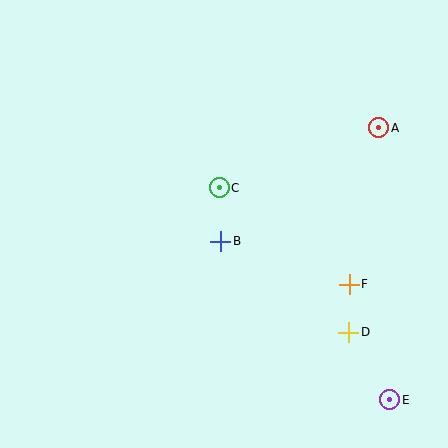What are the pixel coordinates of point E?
Point E is at (390, 400).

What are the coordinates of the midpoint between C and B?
The midpoint between C and B is at (220, 214).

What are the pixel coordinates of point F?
Point F is at (349, 284).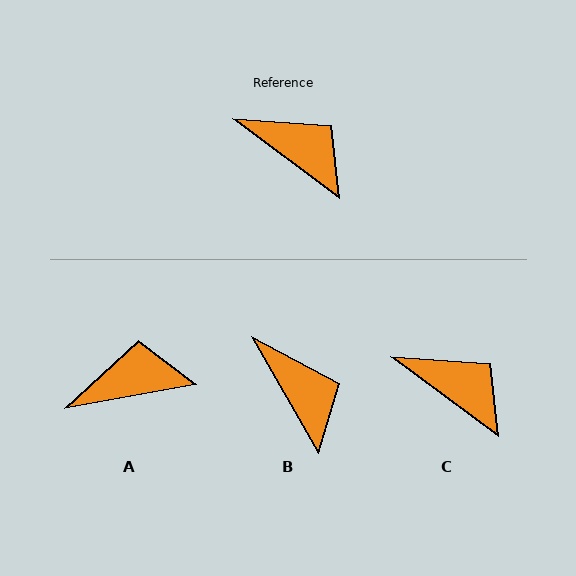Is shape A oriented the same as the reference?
No, it is off by about 47 degrees.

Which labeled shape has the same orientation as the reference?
C.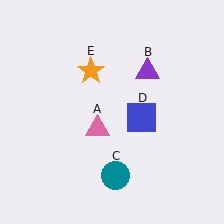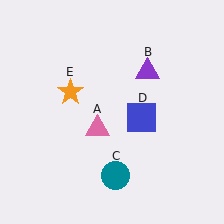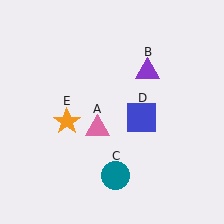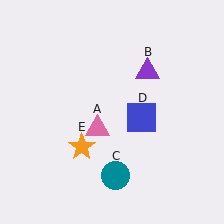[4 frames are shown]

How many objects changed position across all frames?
1 object changed position: orange star (object E).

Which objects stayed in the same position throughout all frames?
Pink triangle (object A) and purple triangle (object B) and teal circle (object C) and blue square (object D) remained stationary.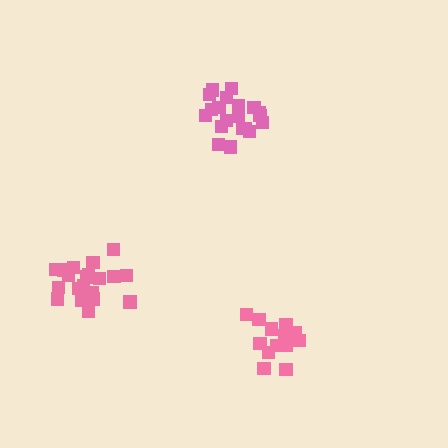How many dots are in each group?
Group 1: 20 dots, Group 2: 15 dots, Group 3: 21 dots (56 total).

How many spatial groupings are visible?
There are 3 spatial groupings.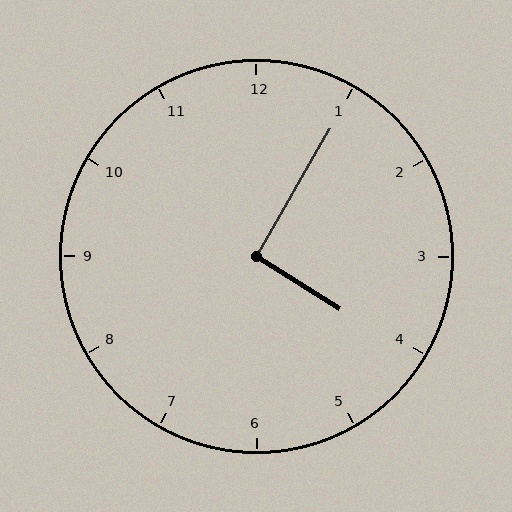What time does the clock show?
4:05.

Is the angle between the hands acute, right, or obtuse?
It is right.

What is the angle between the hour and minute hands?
Approximately 92 degrees.